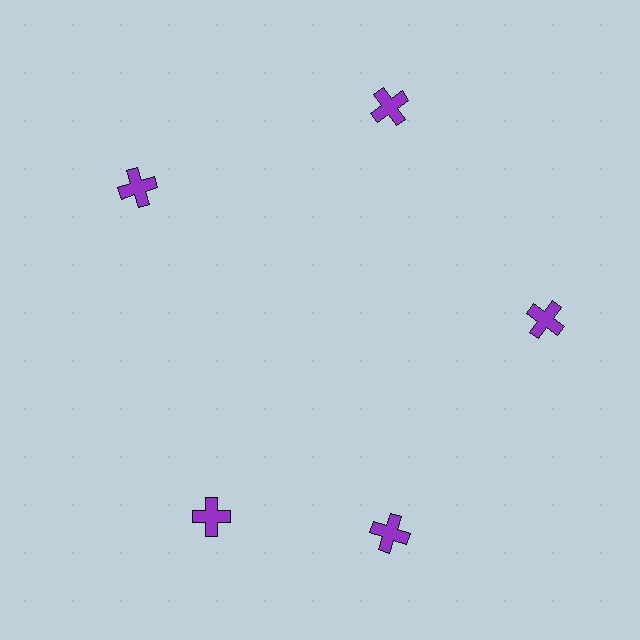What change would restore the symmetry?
The symmetry would be restored by rotating it back into even spacing with its neighbors so that all 5 crosses sit at equal angles and equal distance from the center.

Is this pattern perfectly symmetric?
No. The 5 purple crosses are arranged in a ring, but one element near the 8 o'clock position is rotated out of alignment along the ring, breaking the 5-fold rotational symmetry.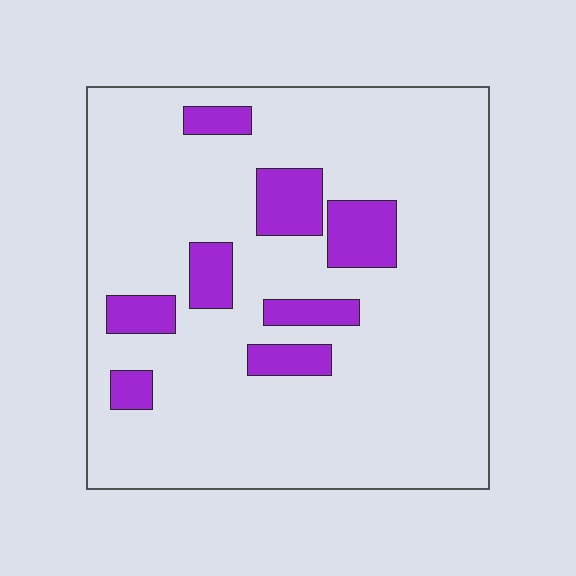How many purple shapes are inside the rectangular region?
8.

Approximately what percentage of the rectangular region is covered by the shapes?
Approximately 15%.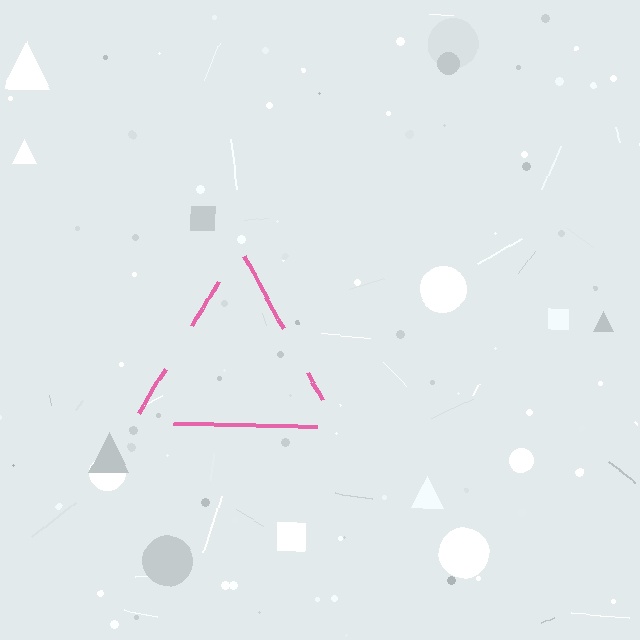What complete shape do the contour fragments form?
The contour fragments form a triangle.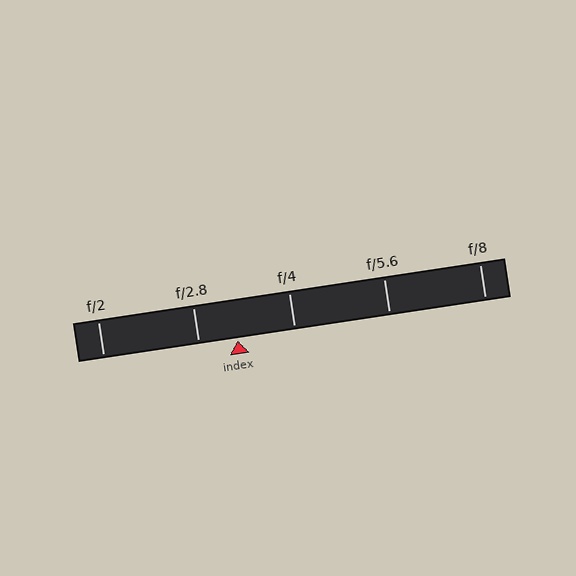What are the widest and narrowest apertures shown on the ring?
The widest aperture shown is f/2 and the narrowest is f/8.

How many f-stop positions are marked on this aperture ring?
There are 5 f-stop positions marked.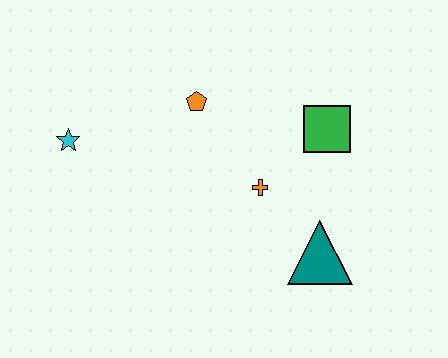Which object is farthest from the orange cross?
The cyan star is farthest from the orange cross.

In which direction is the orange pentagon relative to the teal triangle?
The orange pentagon is above the teal triangle.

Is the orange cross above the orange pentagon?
No